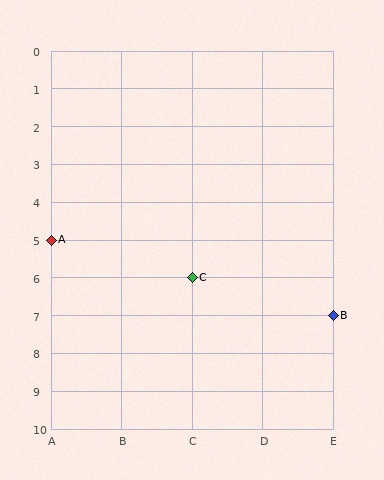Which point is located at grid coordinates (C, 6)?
Point C is at (C, 6).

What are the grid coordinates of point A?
Point A is at grid coordinates (A, 5).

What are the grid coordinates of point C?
Point C is at grid coordinates (C, 6).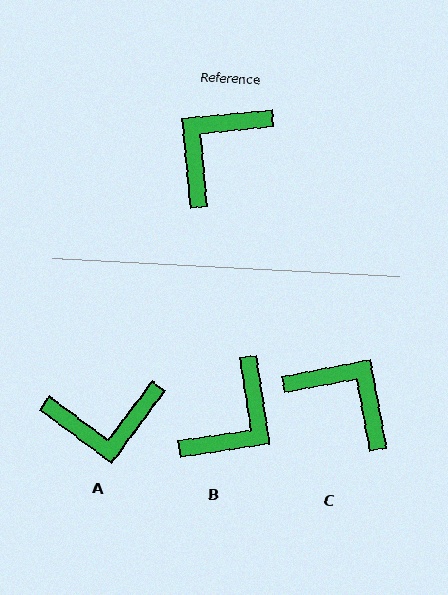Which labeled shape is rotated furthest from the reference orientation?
B, about 177 degrees away.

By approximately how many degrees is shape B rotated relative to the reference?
Approximately 177 degrees clockwise.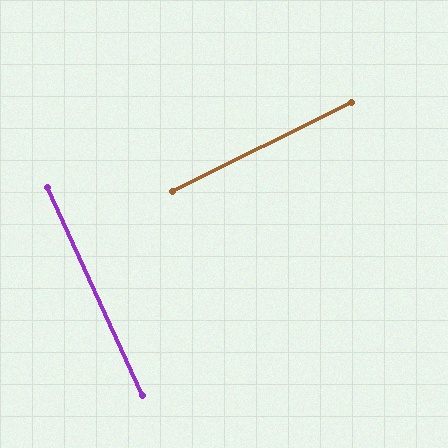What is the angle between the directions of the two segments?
Approximately 88 degrees.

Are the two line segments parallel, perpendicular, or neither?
Perpendicular — they meet at approximately 88°.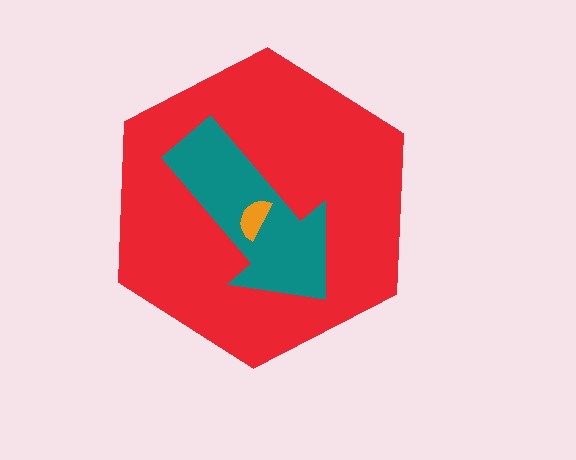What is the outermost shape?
The red hexagon.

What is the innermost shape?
The orange semicircle.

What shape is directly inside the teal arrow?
The orange semicircle.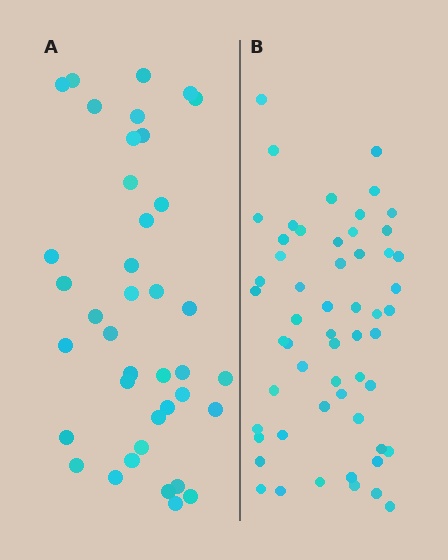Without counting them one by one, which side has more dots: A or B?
Region B (the right region) has more dots.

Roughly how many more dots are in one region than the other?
Region B has approximately 15 more dots than region A.